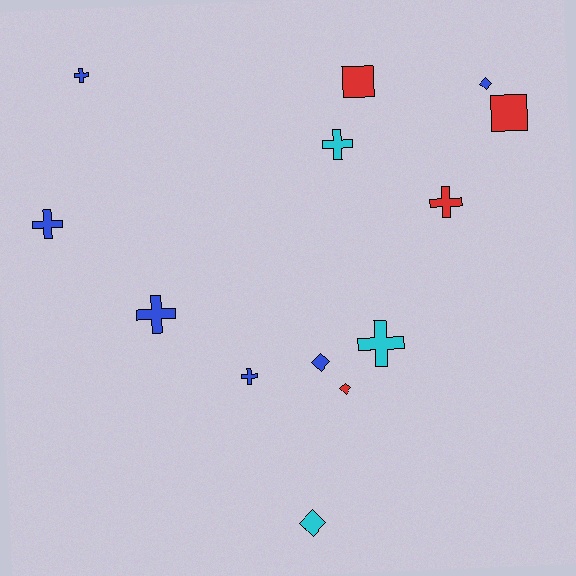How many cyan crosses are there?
There are 2 cyan crosses.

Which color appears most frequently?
Blue, with 6 objects.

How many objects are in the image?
There are 13 objects.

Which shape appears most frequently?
Cross, with 7 objects.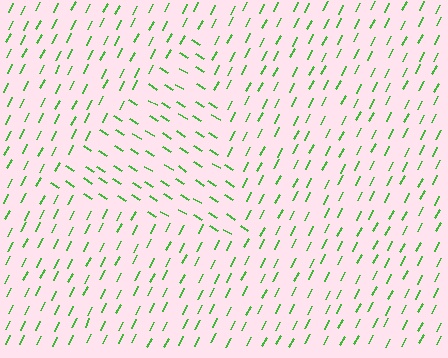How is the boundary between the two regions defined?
The boundary is defined purely by a change in line orientation (approximately 85 degrees difference). All lines are the same color and thickness.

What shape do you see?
I see a triangle.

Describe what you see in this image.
The image is filled with small green line segments. A triangle region in the image has lines oriented differently from the surrounding lines, creating a visible texture boundary.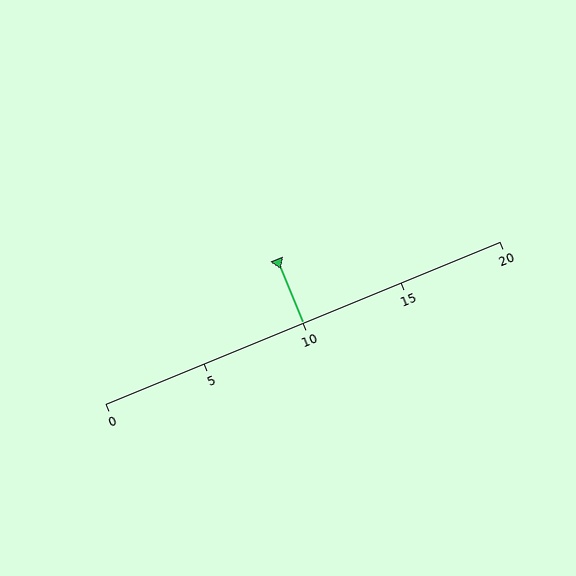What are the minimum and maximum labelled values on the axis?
The axis runs from 0 to 20.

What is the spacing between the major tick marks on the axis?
The major ticks are spaced 5 apart.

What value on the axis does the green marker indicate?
The marker indicates approximately 10.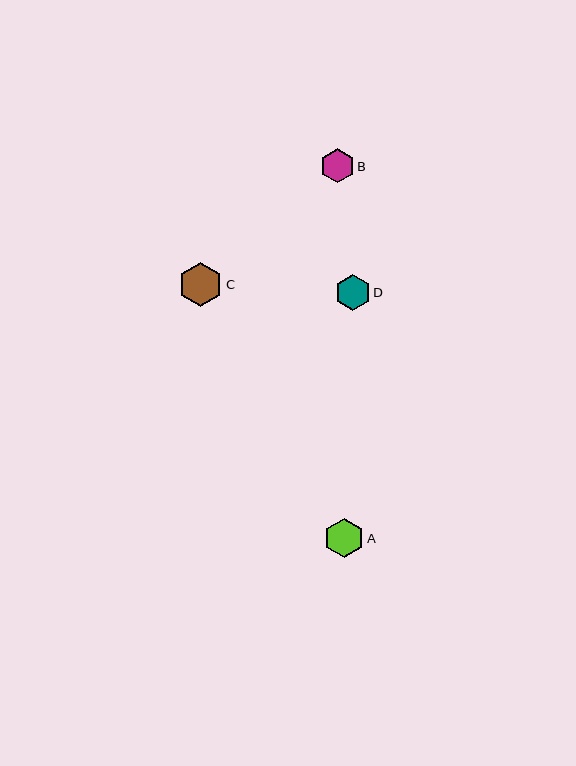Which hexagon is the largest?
Hexagon C is the largest with a size of approximately 44 pixels.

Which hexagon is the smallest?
Hexagon B is the smallest with a size of approximately 35 pixels.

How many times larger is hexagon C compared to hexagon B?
Hexagon C is approximately 1.3 times the size of hexagon B.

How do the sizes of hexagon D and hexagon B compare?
Hexagon D and hexagon B are approximately the same size.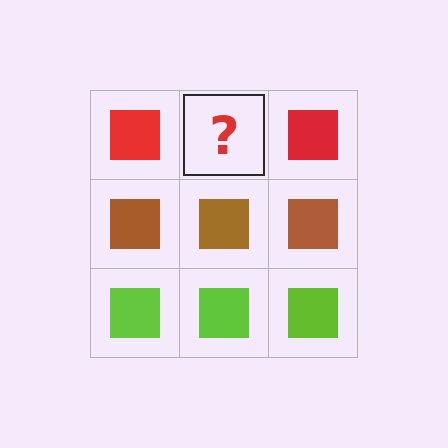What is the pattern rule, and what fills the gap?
The rule is that each row has a consistent color. The gap should be filled with a red square.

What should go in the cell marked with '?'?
The missing cell should contain a red square.